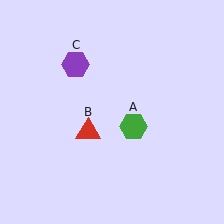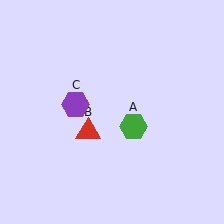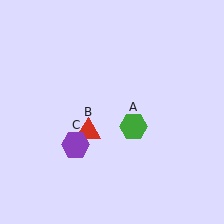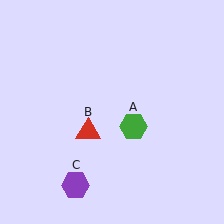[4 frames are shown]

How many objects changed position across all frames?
1 object changed position: purple hexagon (object C).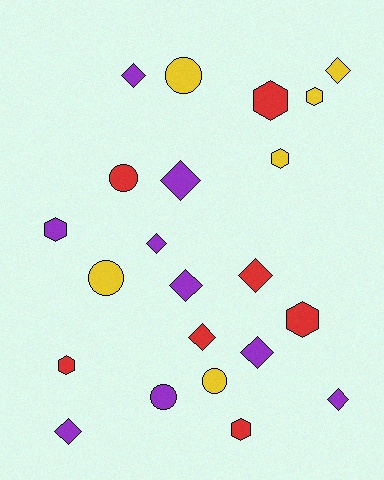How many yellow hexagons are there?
There are 2 yellow hexagons.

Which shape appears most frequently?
Diamond, with 10 objects.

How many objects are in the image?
There are 22 objects.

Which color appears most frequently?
Purple, with 9 objects.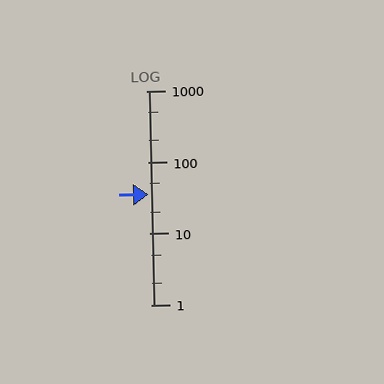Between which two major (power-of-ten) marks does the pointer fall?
The pointer is between 10 and 100.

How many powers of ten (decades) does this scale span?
The scale spans 3 decades, from 1 to 1000.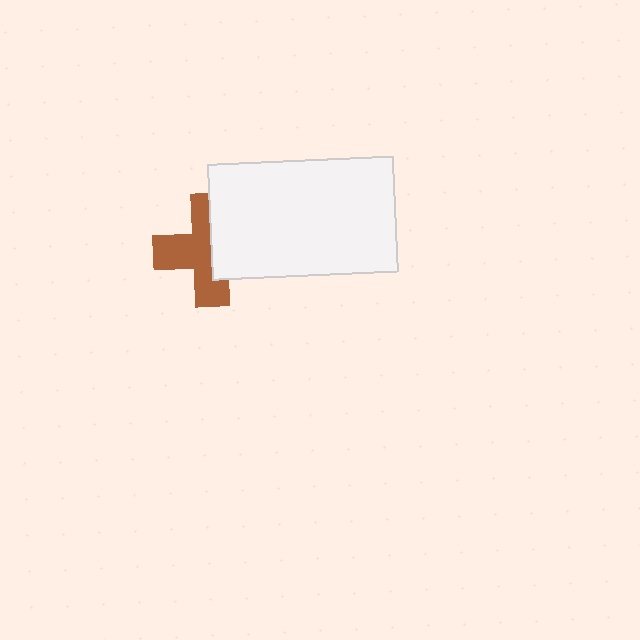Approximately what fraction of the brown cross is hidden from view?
Roughly 43% of the brown cross is hidden behind the white rectangle.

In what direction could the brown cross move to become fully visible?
The brown cross could move left. That would shift it out from behind the white rectangle entirely.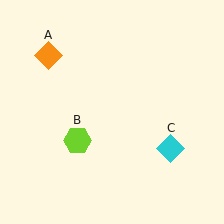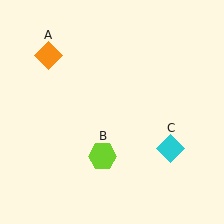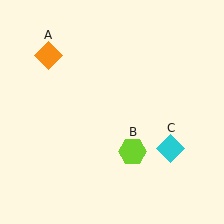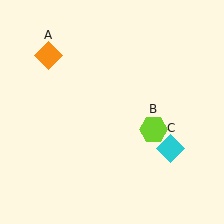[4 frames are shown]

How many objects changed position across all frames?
1 object changed position: lime hexagon (object B).